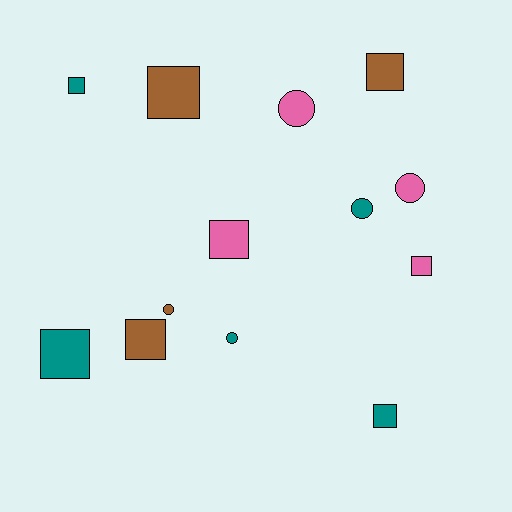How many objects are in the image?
There are 13 objects.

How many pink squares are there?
There are 2 pink squares.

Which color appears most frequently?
Teal, with 5 objects.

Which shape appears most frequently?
Square, with 8 objects.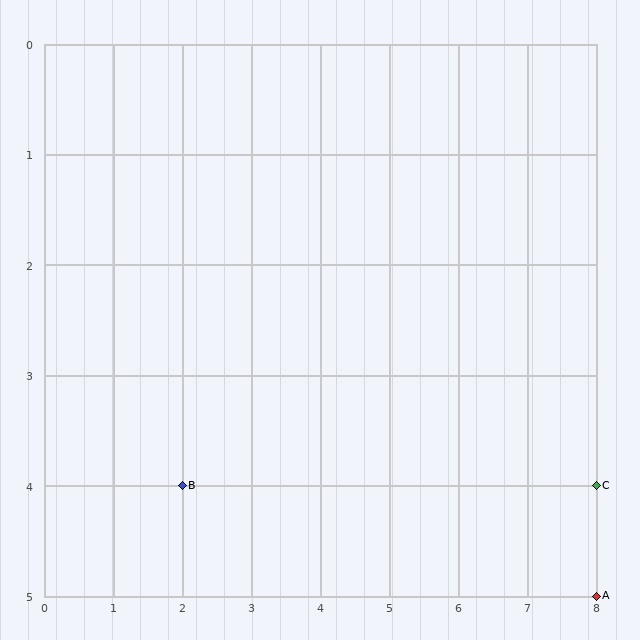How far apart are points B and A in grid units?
Points B and A are 6 columns and 1 row apart (about 6.1 grid units diagonally).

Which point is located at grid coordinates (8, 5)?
Point A is at (8, 5).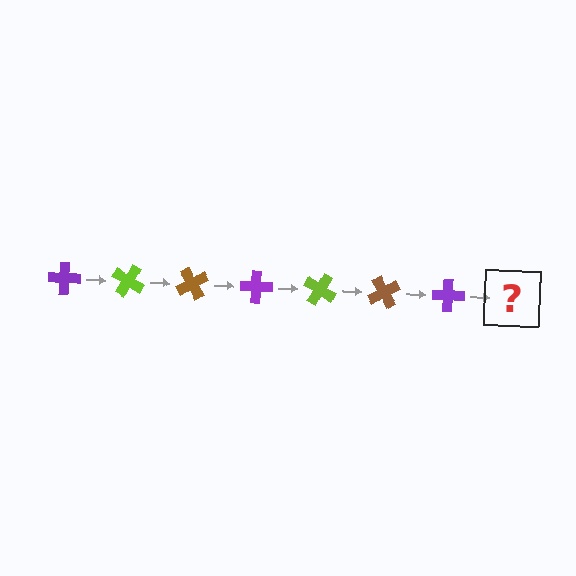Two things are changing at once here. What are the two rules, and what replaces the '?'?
The two rules are that it rotates 30 degrees each step and the color cycles through purple, lime, and brown. The '?' should be a lime cross, rotated 210 degrees from the start.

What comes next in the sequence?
The next element should be a lime cross, rotated 210 degrees from the start.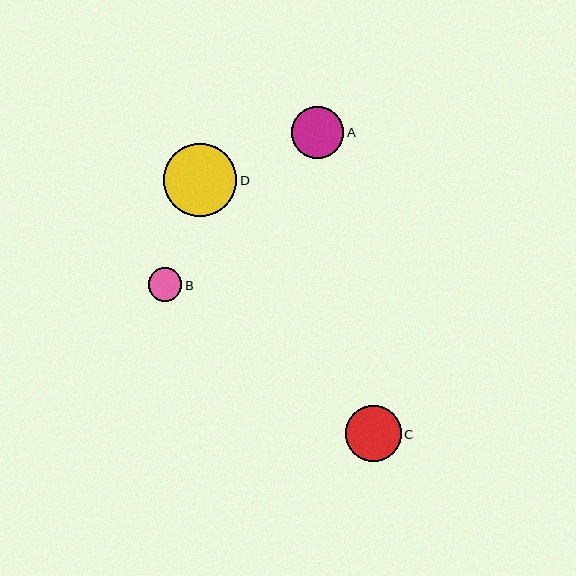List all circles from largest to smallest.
From largest to smallest: D, C, A, B.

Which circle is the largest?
Circle D is the largest with a size of approximately 73 pixels.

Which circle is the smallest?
Circle B is the smallest with a size of approximately 34 pixels.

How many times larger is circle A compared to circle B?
Circle A is approximately 1.6 times the size of circle B.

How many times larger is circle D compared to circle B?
Circle D is approximately 2.2 times the size of circle B.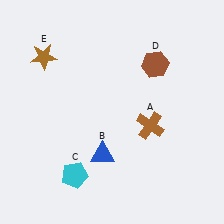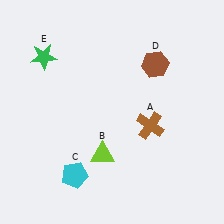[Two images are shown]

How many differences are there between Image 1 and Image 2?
There are 2 differences between the two images.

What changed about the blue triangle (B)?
In Image 1, B is blue. In Image 2, it changed to lime.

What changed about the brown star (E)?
In Image 1, E is brown. In Image 2, it changed to green.